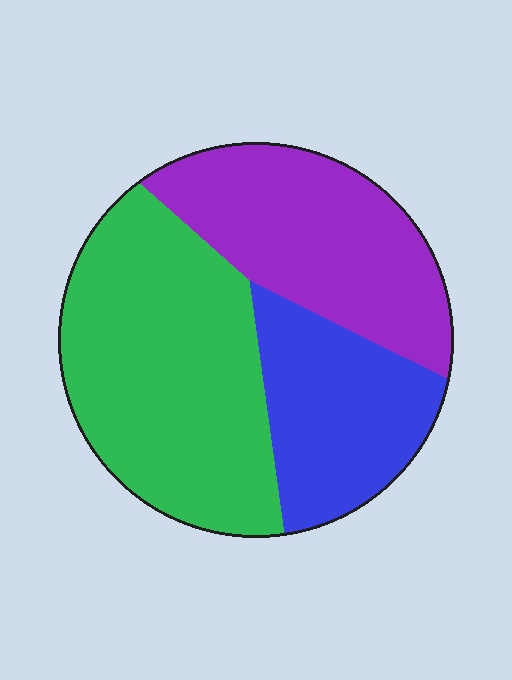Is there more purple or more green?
Green.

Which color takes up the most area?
Green, at roughly 45%.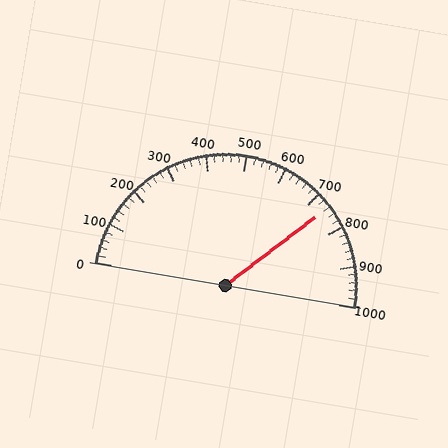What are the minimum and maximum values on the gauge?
The gauge ranges from 0 to 1000.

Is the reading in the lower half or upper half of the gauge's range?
The reading is in the upper half of the range (0 to 1000).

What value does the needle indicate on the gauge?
The needle indicates approximately 740.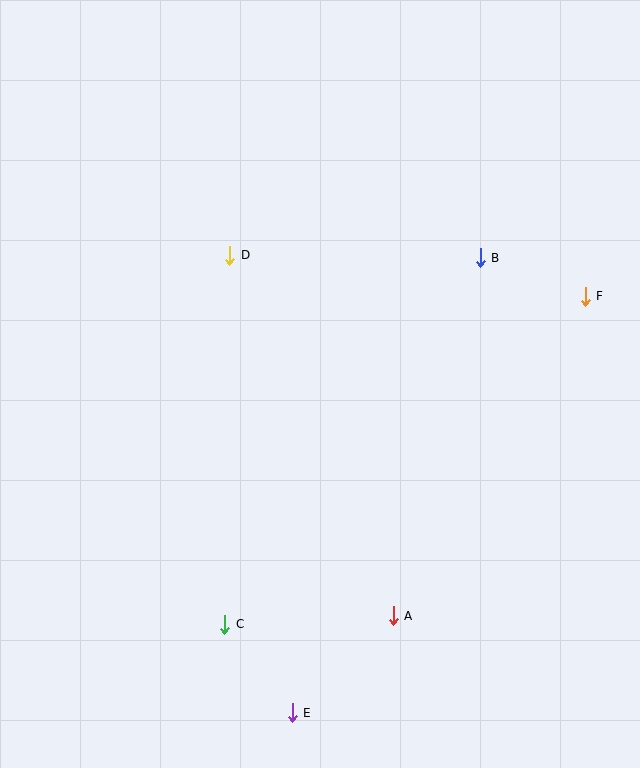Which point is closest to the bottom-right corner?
Point A is closest to the bottom-right corner.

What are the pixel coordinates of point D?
Point D is at (230, 255).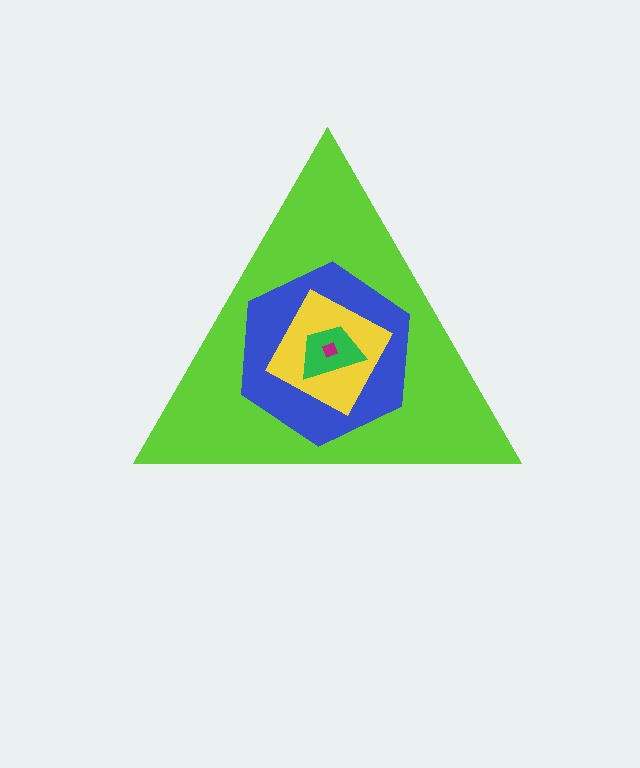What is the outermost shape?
The lime triangle.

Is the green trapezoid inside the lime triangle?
Yes.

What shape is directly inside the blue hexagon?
The yellow square.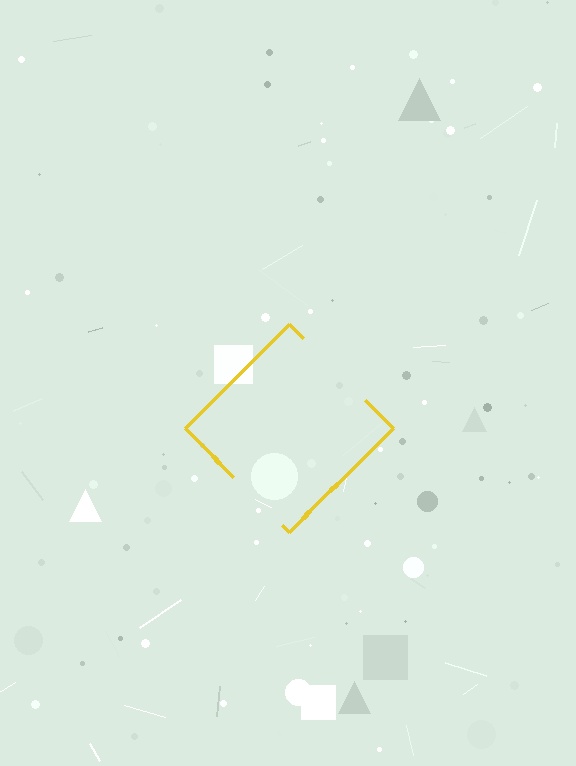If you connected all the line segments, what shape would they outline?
They would outline a diamond.